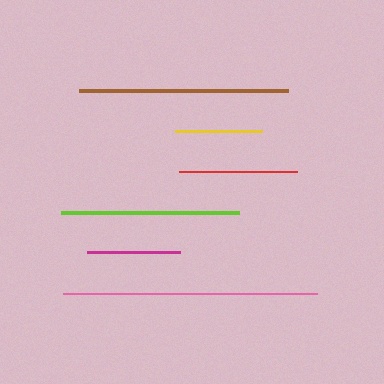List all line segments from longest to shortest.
From longest to shortest: pink, brown, lime, red, magenta, yellow.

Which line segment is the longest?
The pink line is the longest at approximately 254 pixels.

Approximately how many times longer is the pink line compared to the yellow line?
The pink line is approximately 2.9 times the length of the yellow line.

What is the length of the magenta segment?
The magenta segment is approximately 93 pixels long.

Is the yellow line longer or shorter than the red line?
The red line is longer than the yellow line.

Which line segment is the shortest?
The yellow line is the shortest at approximately 88 pixels.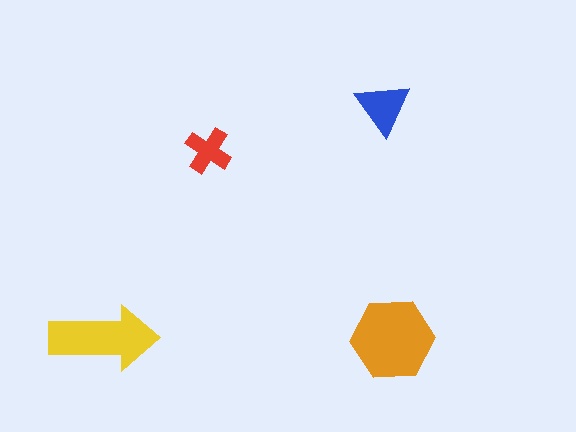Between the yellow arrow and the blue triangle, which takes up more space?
The yellow arrow.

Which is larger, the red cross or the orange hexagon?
The orange hexagon.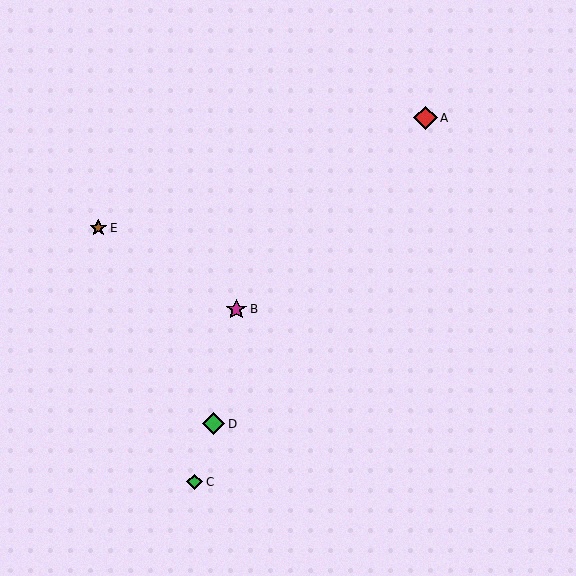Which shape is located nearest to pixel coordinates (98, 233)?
The brown star (labeled E) at (98, 228) is nearest to that location.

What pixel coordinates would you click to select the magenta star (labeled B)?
Click at (236, 309) to select the magenta star B.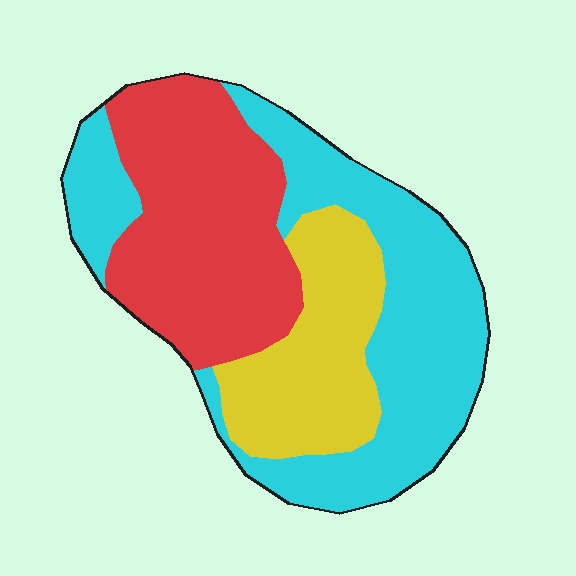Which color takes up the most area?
Cyan, at roughly 45%.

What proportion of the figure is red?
Red covers around 35% of the figure.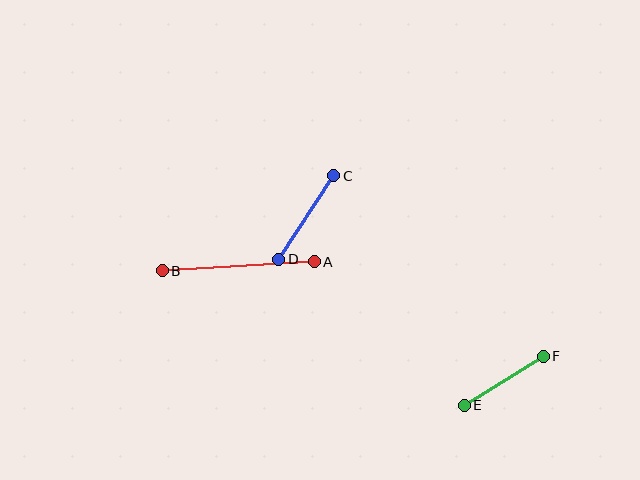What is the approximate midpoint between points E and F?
The midpoint is at approximately (504, 381) pixels.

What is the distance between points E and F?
The distance is approximately 93 pixels.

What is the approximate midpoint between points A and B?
The midpoint is at approximately (238, 266) pixels.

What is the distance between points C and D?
The distance is approximately 100 pixels.